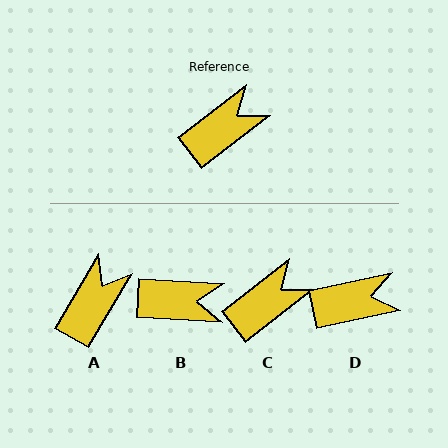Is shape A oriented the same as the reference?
No, it is off by about 22 degrees.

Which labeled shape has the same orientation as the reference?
C.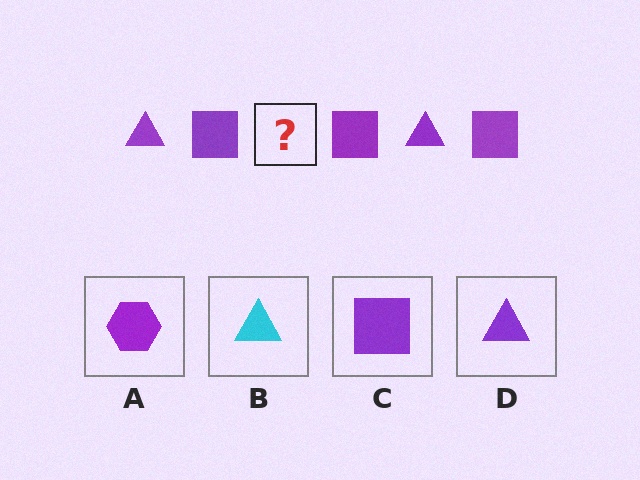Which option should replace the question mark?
Option D.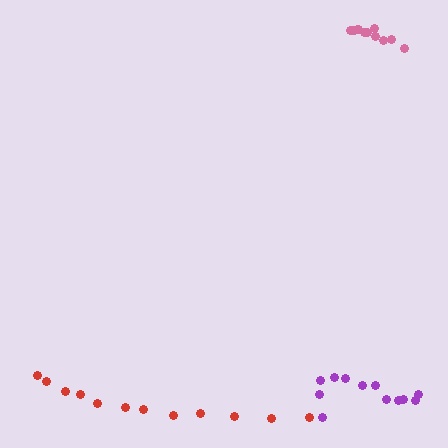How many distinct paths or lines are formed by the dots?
There are 3 distinct paths.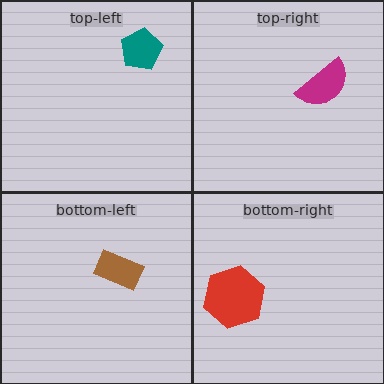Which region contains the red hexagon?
The bottom-right region.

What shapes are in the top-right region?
The magenta semicircle.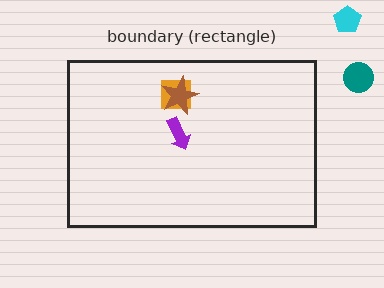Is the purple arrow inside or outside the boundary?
Inside.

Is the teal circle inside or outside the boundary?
Outside.